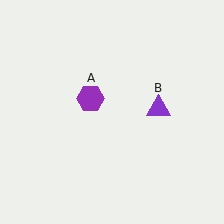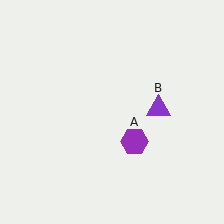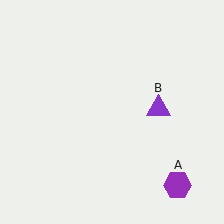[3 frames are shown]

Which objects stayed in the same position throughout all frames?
Purple triangle (object B) remained stationary.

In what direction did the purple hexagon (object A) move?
The purple hexagon (object A) moved down and to the right.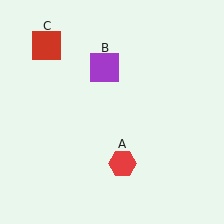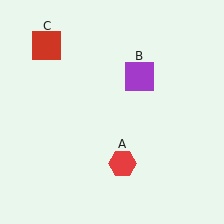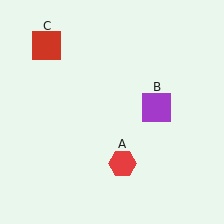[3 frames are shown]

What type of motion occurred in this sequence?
The purple square (object B) rotated clockwise around the center of the scene.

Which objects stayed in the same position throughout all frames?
Red hexagon (object A) and red square (object C) remained stationary.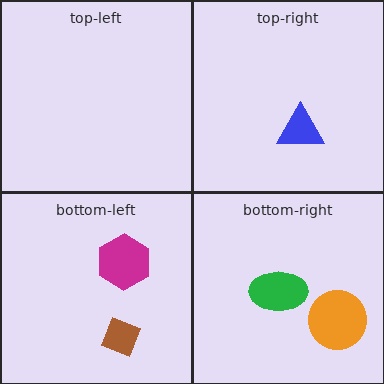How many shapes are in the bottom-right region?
2.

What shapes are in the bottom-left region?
The brown diamond, the magenta hexagon.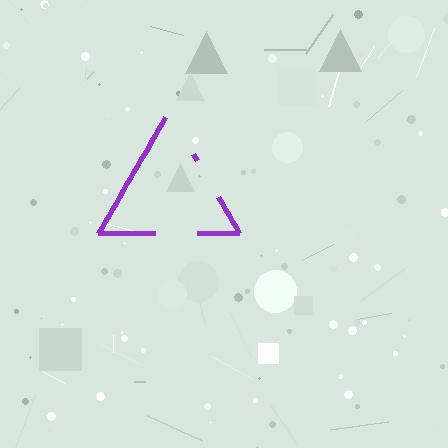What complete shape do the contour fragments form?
The contour fragments form a triangle.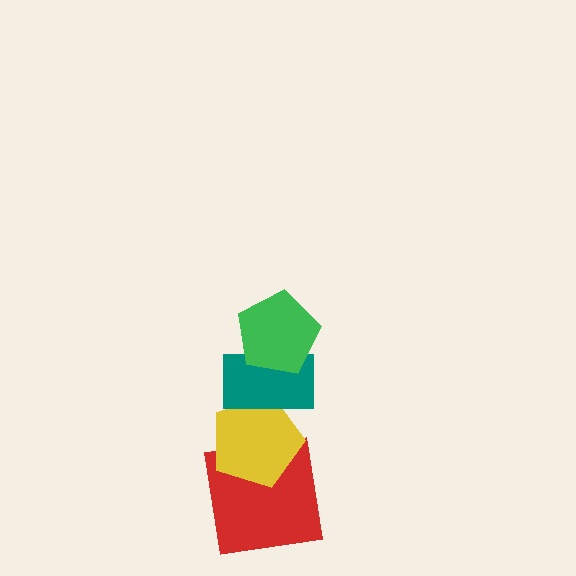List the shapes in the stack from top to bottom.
From top to bottom: the green pentagon, the teal rectangle, the yellow pentagon, the red square.